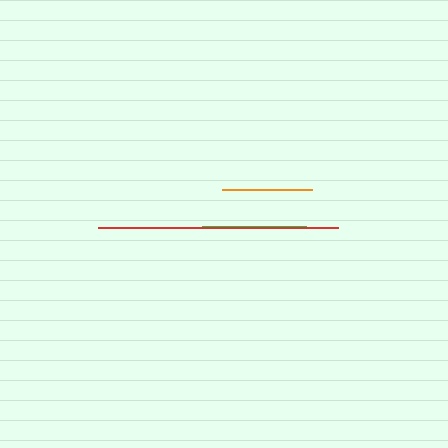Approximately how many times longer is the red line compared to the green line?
The red line is approximately 2.3 times the length of the green line.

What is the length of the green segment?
The green segment is approximately 105 pixels long.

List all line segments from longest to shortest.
From longest to shortest: red, green, orange.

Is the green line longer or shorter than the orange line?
The green line is longer than the orange line.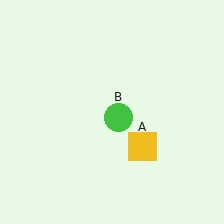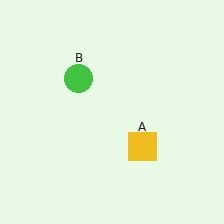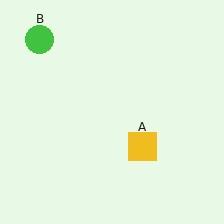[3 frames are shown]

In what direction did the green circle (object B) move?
The green circle (object B) moved up and to the left.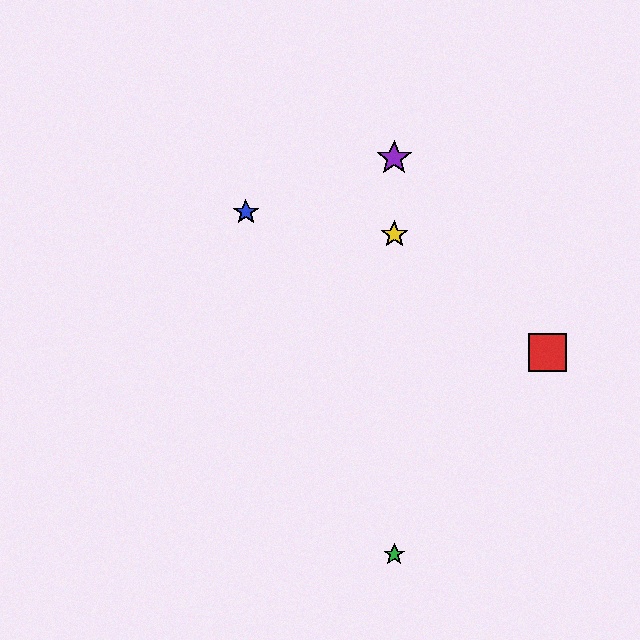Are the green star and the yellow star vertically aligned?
Yes, both are at x≈394.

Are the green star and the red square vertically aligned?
No, the green star is at x≈394 and the red square is at x≈547.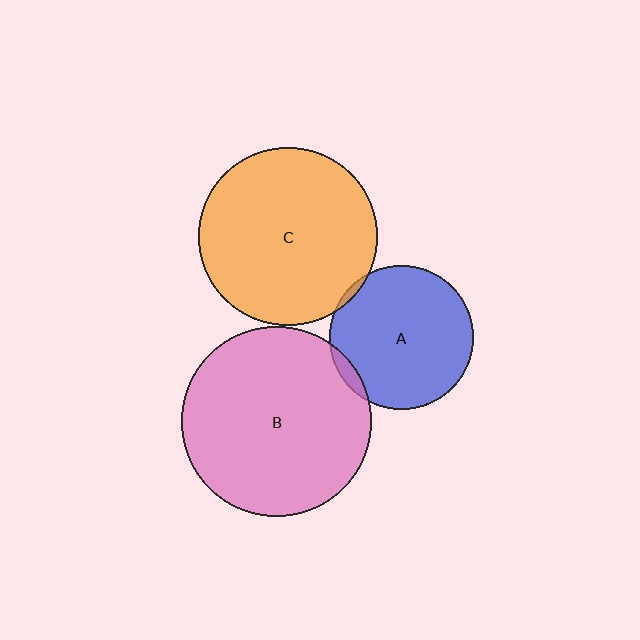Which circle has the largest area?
Circle B (pink).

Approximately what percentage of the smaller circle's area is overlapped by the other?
Approximately 5%.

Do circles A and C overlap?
Yes.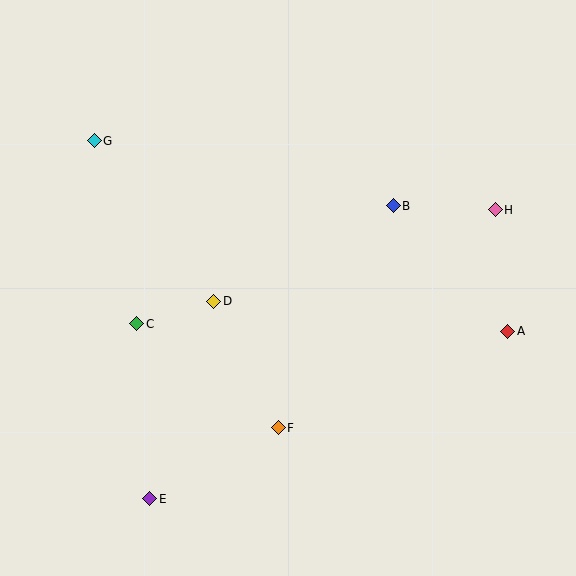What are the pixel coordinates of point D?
Point D is at (214, 301).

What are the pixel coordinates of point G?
Point G is at (94, 141).